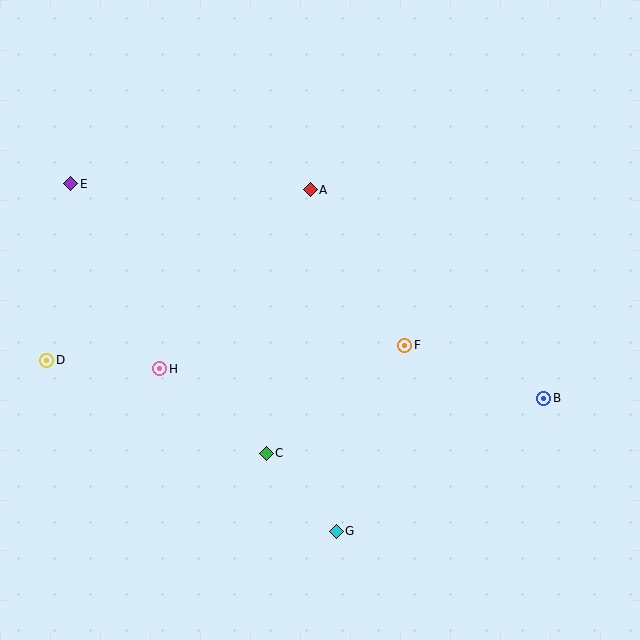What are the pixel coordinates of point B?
Point B is at (544, 398).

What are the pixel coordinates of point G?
Point G is at (336, 531).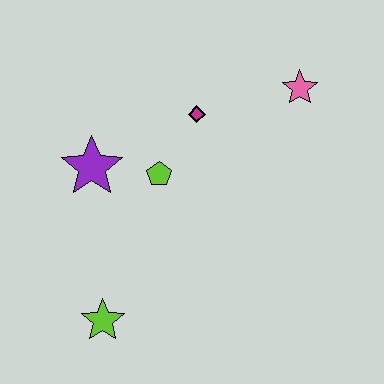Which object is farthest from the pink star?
The lime star is farthest from the pink star.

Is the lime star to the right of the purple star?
Yes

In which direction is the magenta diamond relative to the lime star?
The magenta diamond is above the lime star.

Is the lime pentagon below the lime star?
No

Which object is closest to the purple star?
The lime pentagon is closest to the purple star.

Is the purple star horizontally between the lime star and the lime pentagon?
No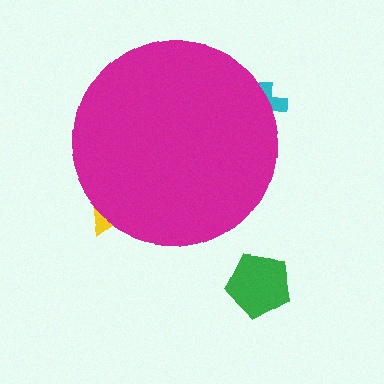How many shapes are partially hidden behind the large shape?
2 shapes are partially hidden.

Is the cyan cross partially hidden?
Yes, the cyan cross is partially hidden behind the magenta circle.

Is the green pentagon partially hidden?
No, the green pentagon is fully visible.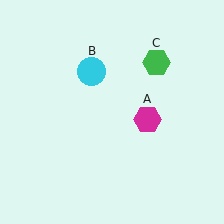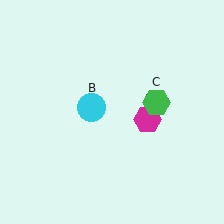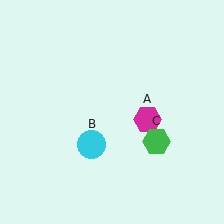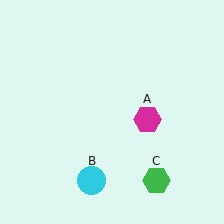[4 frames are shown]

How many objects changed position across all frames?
2 objects changed position: cyan circle (object B), green hexagon (object C).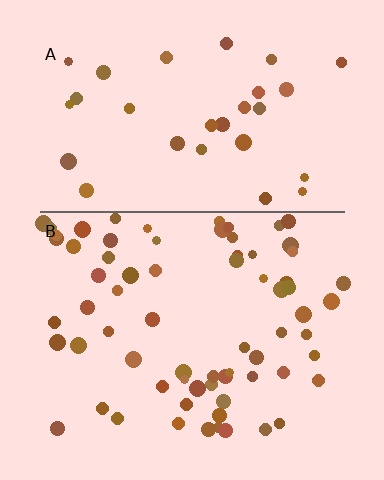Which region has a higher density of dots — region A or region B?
B (the bottom).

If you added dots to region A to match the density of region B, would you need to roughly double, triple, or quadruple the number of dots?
Approximately double.